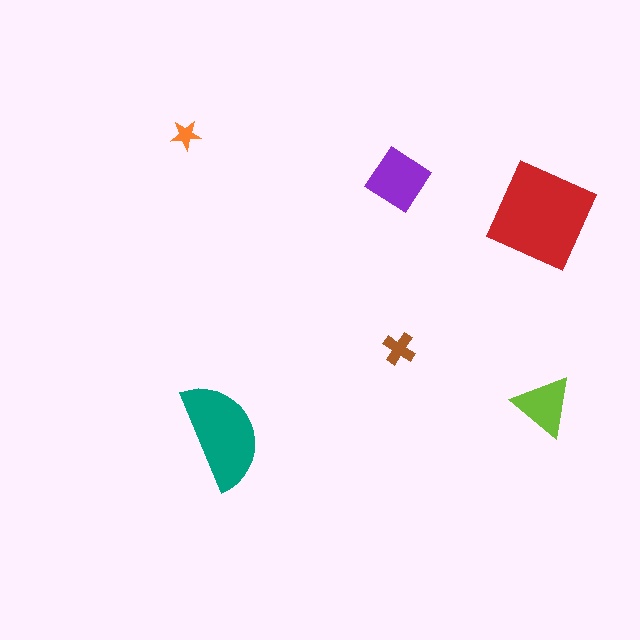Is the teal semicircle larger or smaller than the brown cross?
Larger.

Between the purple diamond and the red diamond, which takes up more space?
The red diamond.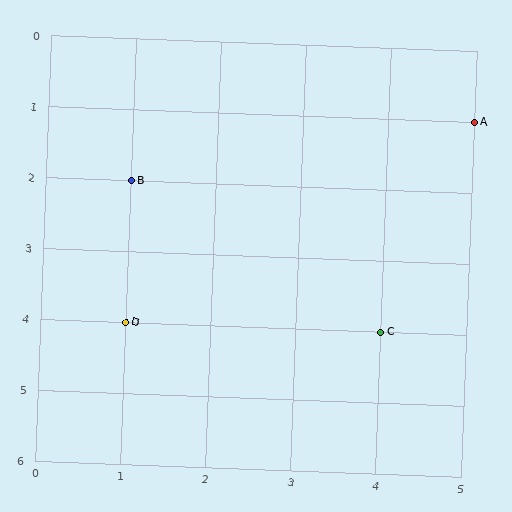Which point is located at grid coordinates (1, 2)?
Point B is at (1, 2).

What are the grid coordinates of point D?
Point D is at grid coordinates (1, 4).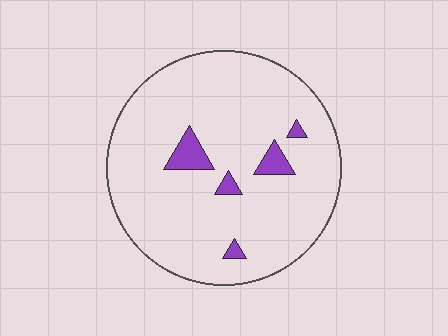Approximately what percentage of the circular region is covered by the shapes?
Approximately 5%.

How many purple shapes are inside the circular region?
5.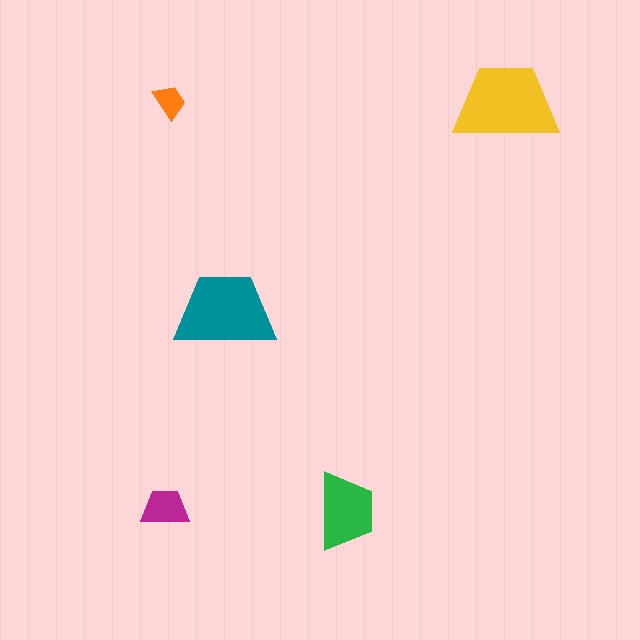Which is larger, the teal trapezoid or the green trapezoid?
The teal one.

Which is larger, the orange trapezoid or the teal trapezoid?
The teal one.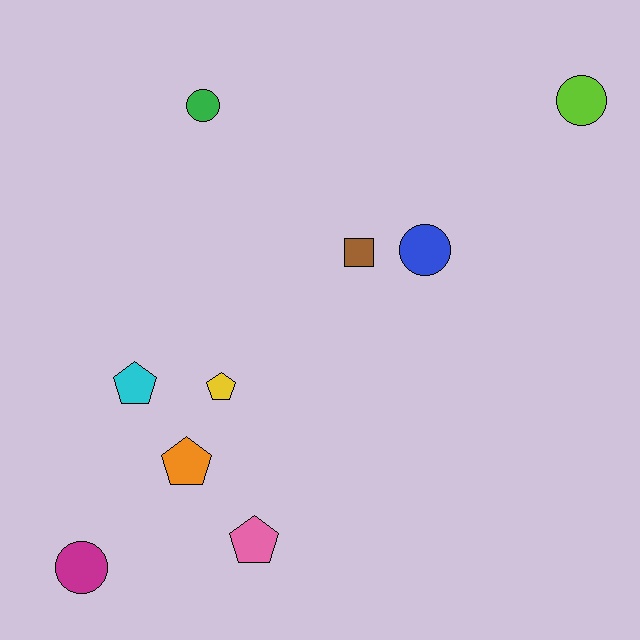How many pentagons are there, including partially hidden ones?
There are 4 pentagons.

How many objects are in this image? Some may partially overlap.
There are 9 objects.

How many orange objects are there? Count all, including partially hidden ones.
There is 1 orange object.